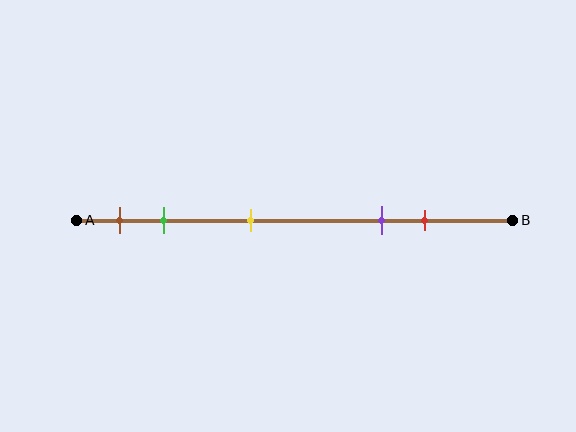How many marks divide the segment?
There are 5 marks dividing the segment.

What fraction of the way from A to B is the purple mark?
The purple mark is approximately 70% (0.7) of the way from A to B.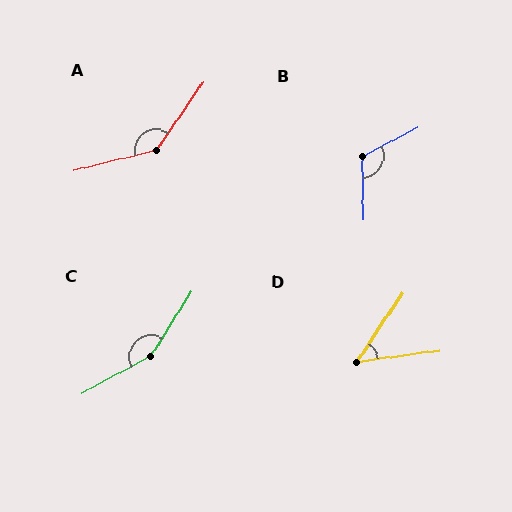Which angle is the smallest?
D, at approximately 48 degrees.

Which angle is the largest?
C, at approximately 151 degrees.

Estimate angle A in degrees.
Approximately 139 degrees.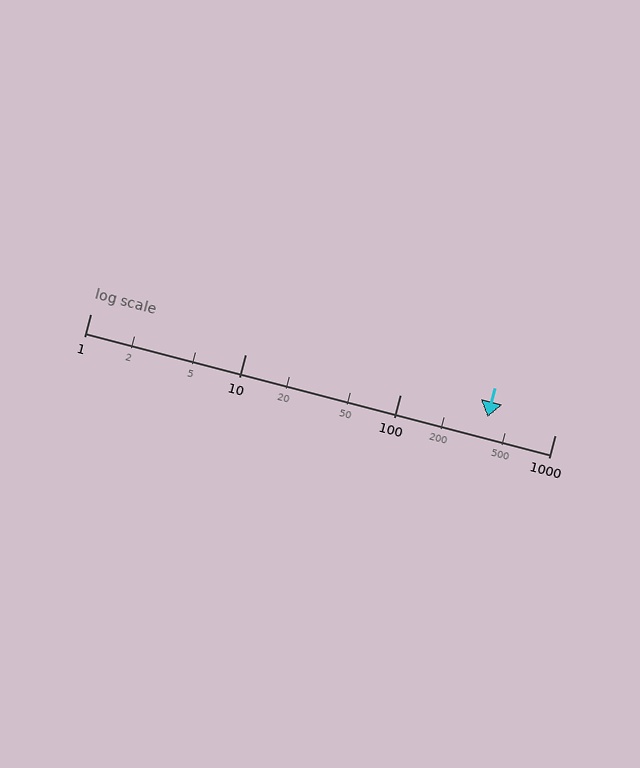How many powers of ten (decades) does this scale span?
The scale spans 3 decades, from 1 to 1000.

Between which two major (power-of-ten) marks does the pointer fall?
The pointer is between 100 and 1000.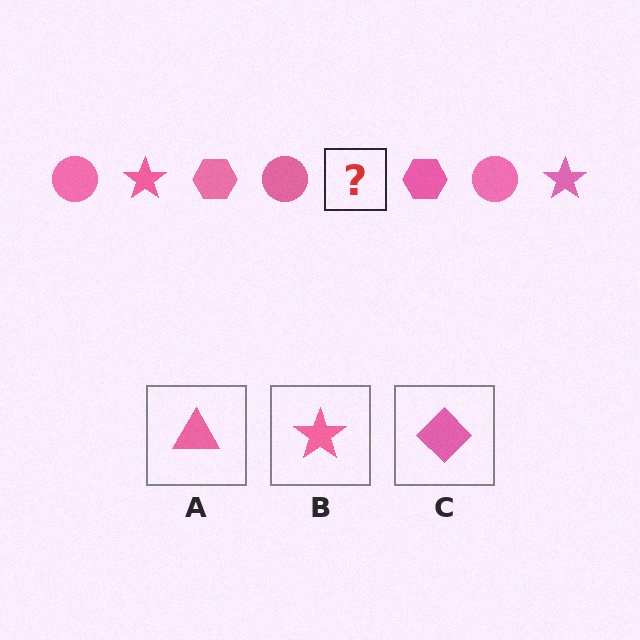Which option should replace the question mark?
Option B.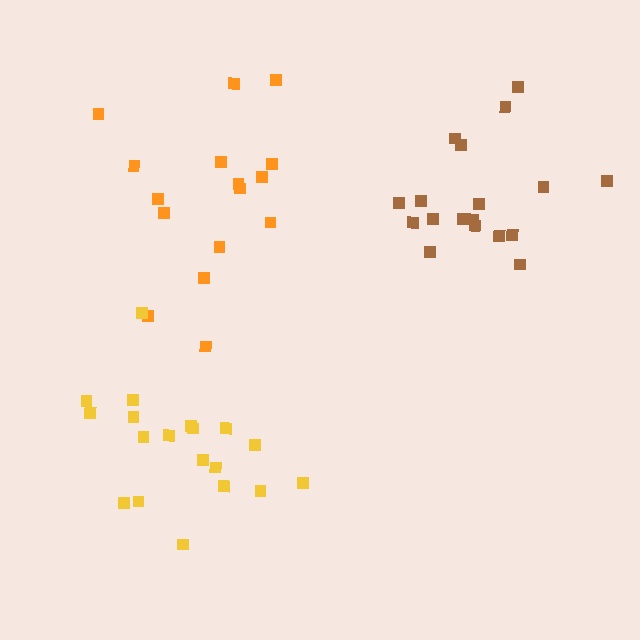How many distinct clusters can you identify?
There are 3 distinct clusters.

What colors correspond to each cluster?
The clusters are colored: orange, brown, yellow.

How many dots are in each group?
Group 1: 16 dots, Group 2: 18 dots, Group 3: 19 dots (53 total).